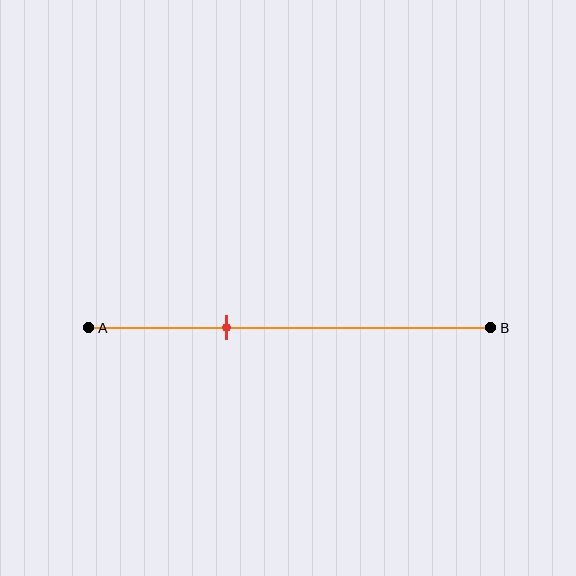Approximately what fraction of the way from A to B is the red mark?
The red mark is approximately 35% of the way from A to B.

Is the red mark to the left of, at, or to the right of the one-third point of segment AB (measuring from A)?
The red mark is approximately at the one-third point of segment AB.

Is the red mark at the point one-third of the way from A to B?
Yes, the mark is approximately at the one-third point.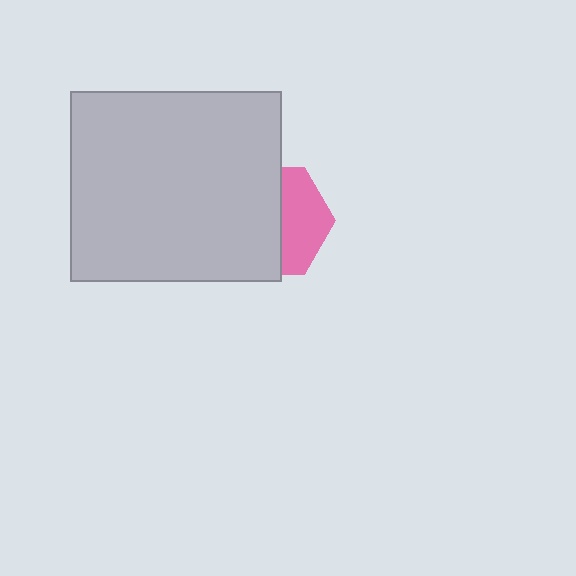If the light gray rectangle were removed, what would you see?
You would see the complete pink hexagon.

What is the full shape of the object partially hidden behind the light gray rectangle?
The partially hidden object is a pink hexagon.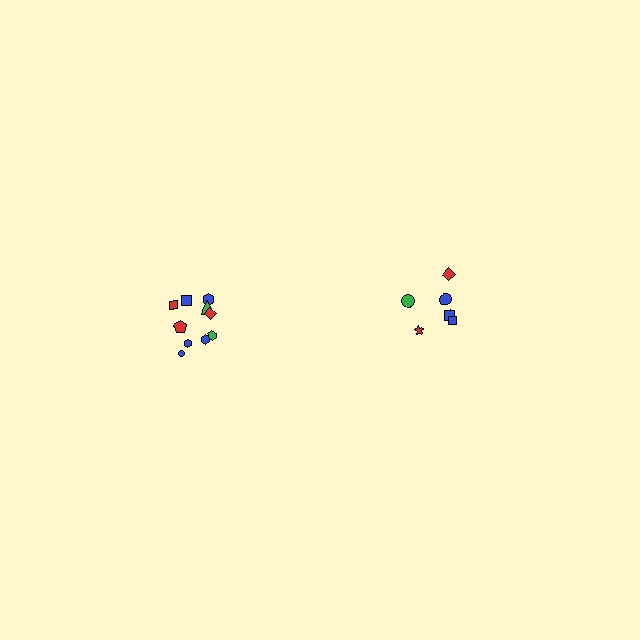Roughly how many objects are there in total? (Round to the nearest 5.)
Roughly 15 objects in total.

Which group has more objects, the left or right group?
The left group.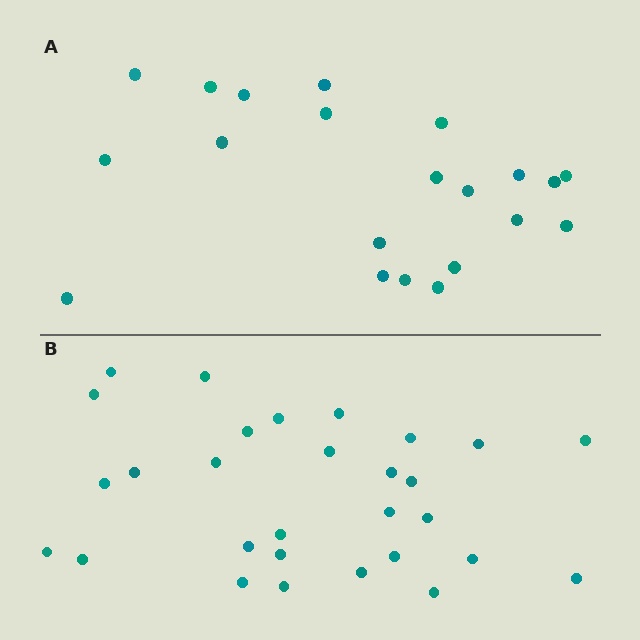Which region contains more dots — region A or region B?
Region B (the bottom region) has more dots.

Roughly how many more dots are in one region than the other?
Region B has roughly 8 or so more dots than region A.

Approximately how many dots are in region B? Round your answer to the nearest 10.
About 30 dots. (The exact count is 29, which rounds to 30.)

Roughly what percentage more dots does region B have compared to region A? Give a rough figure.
About 40% more.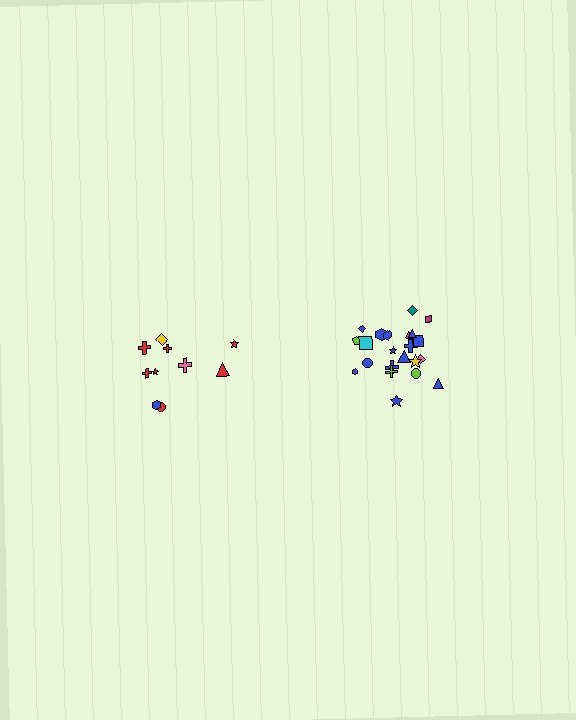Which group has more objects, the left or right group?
The right group.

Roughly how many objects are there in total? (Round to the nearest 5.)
Roughly 30 objects in total.